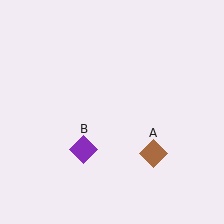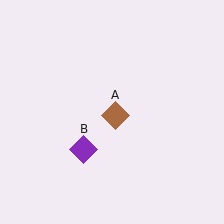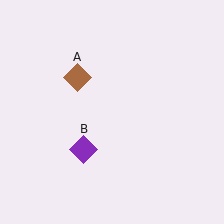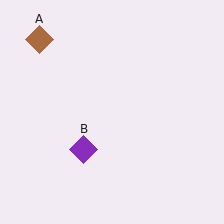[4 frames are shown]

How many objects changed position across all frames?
1 object changed position: brown diamond (object A).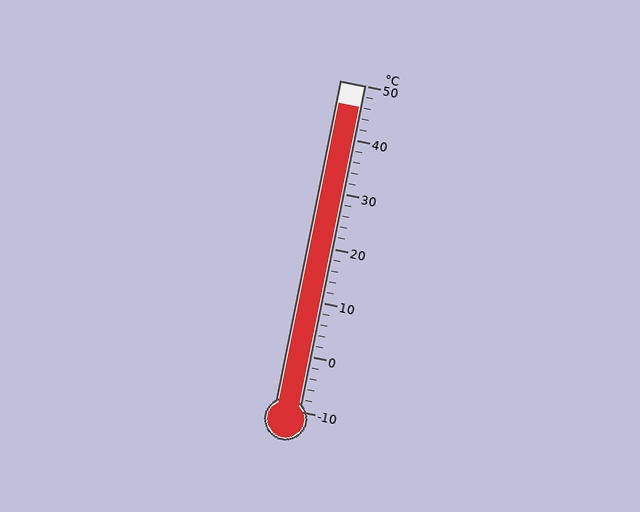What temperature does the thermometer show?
The thermometer shows approximately 46°C.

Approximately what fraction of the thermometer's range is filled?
The thermometer is filled to approximately 95% of its range.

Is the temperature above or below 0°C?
The temperature is above 0°C.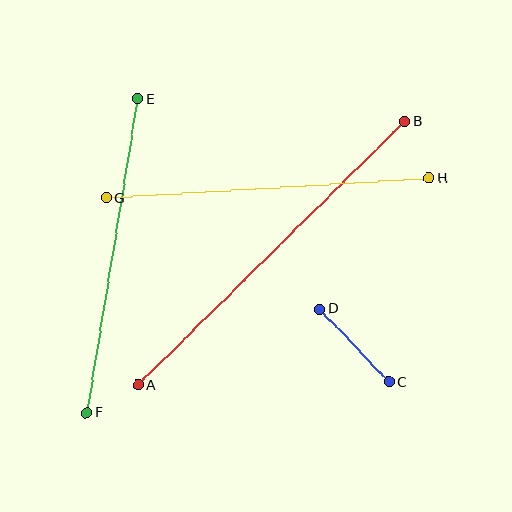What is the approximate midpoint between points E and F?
The midpoint is at approximately (112, 256) pixels.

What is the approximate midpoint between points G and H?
The midpoint is at approximately (268, 188) pixels.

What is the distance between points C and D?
The distance is approximately 101 pixels.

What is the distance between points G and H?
The distance is approximately 324 pixels.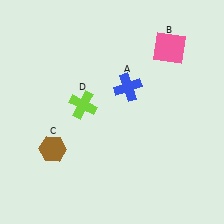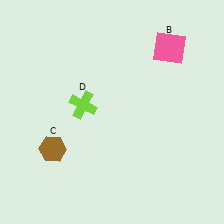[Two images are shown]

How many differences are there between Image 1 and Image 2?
There is 1 difference between the two images.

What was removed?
The blue cross (A) was removed in Image 2.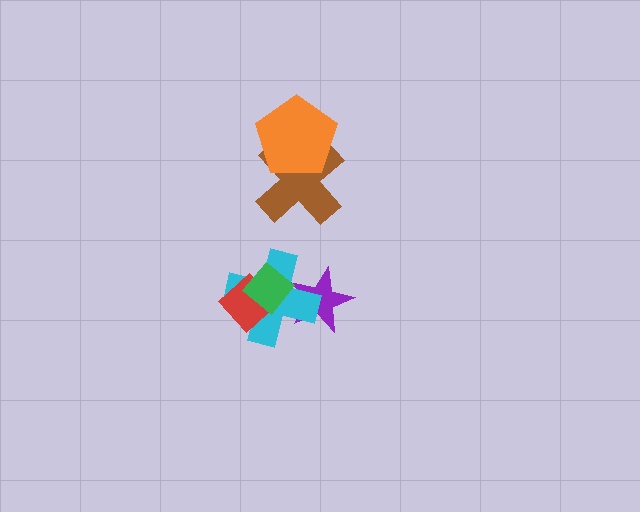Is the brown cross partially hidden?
Yes, it is partially covered by another shape.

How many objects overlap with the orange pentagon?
1 object overlaps with the orange pentagon.